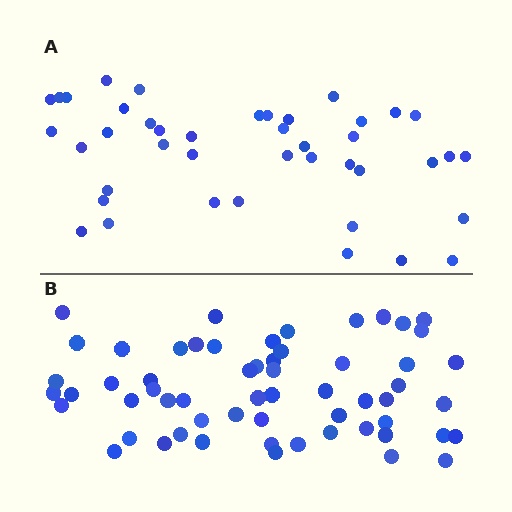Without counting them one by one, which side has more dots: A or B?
Region B (the bottom region) has more dots.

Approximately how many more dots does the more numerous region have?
Region B has approximately 15 more dots than region A.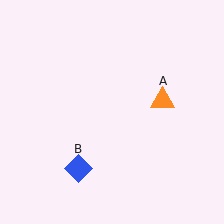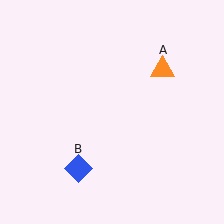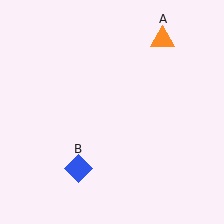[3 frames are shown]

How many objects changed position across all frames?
1 object changed position: orange triangle (object A).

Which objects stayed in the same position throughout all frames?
Blue diamond (object B) remained stationary.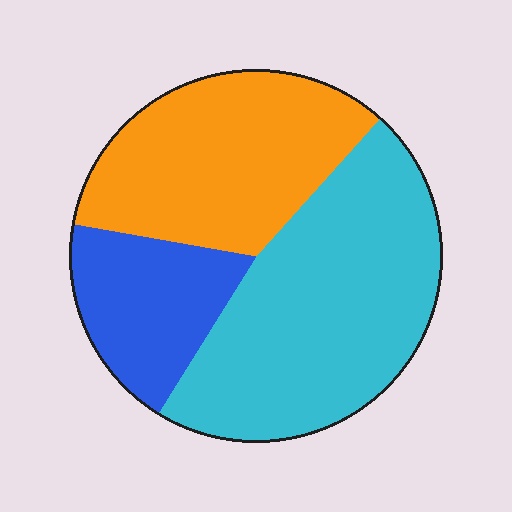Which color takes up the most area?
Cyan, at roughly 45%.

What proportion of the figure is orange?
Orange covers roughly 35% of the figure.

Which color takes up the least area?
Blue, at roughly 20%.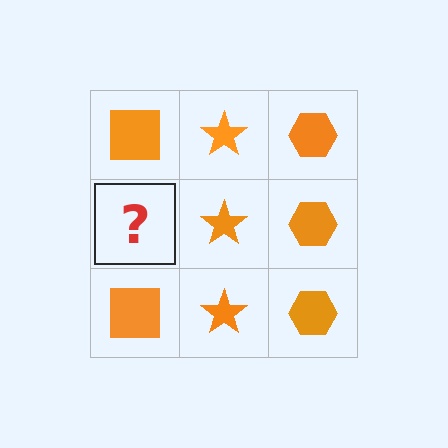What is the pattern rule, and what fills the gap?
The rule is that each column has a consistent shape. The gap should be filled with an orange square.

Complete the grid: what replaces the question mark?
The question mark should be replaced with an orange square.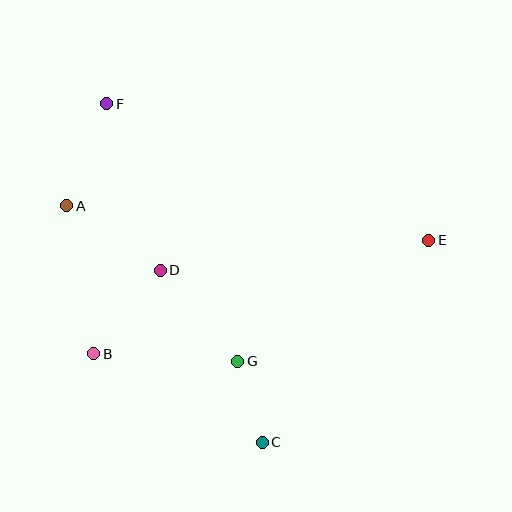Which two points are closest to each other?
Points C and G are closest to each other.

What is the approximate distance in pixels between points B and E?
The distance between B and E is approximately 354 pixels.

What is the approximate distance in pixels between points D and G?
The distance between D and G is approximately 120 pixels.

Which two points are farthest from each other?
Points C and F are farthest from each other.